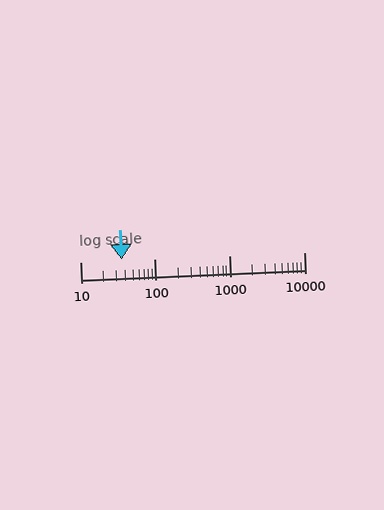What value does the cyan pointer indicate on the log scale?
The pointer indicates approximately 36.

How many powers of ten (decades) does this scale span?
The scale spans 3 decades, from 10 to 10000.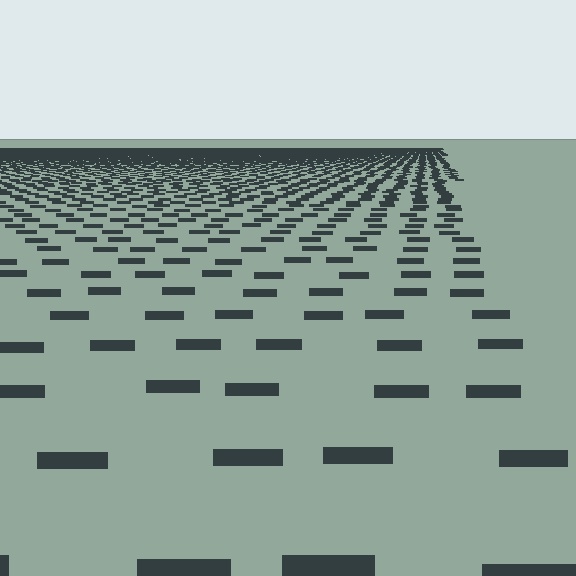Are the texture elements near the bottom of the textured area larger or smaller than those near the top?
Larger. Near the bottom, elements are closer to the viewer and appear at a bigger on-screen size.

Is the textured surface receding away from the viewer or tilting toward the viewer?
The surface is receding away from the viewer. Texture elements get smaller and denser toward the top.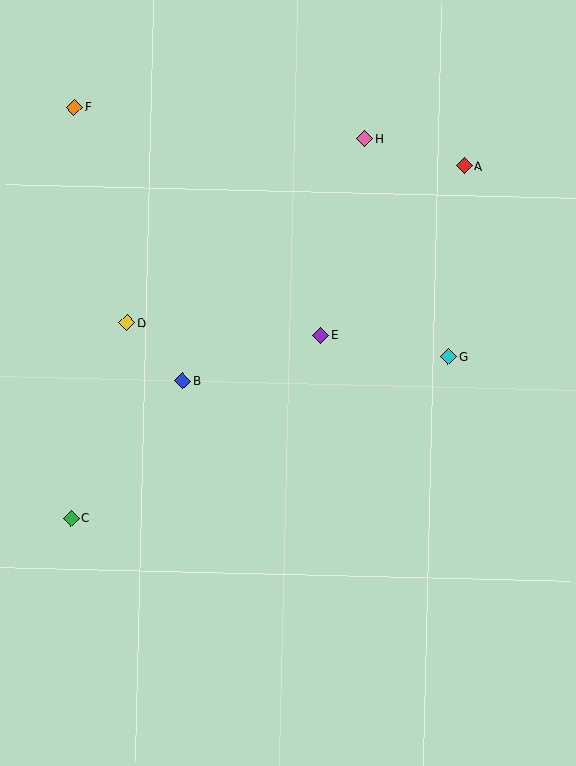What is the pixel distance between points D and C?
The distance between D and C is 203 pixels.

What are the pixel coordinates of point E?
Point E is at (321, 335).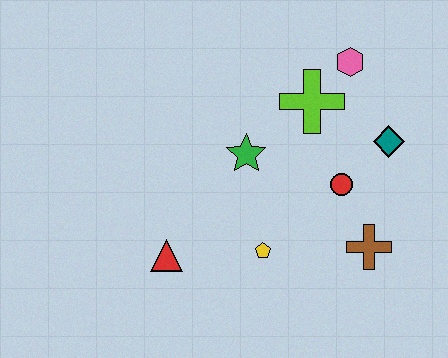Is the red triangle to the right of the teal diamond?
No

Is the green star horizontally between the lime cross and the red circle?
No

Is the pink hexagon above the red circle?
Yes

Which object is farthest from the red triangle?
The pink hexagon is farthest from the red triangle.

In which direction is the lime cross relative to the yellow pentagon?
The lime cross is above the yellow pentagon.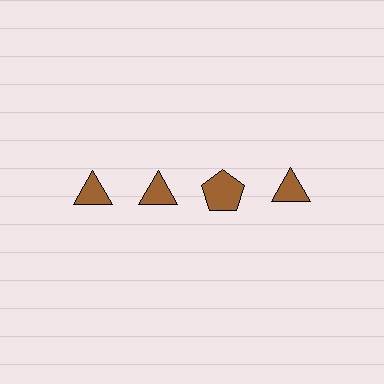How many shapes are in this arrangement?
There are 4 shapes arranged in a grid pattern.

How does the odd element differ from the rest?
It has a different shape: pentagon instead of triangle.